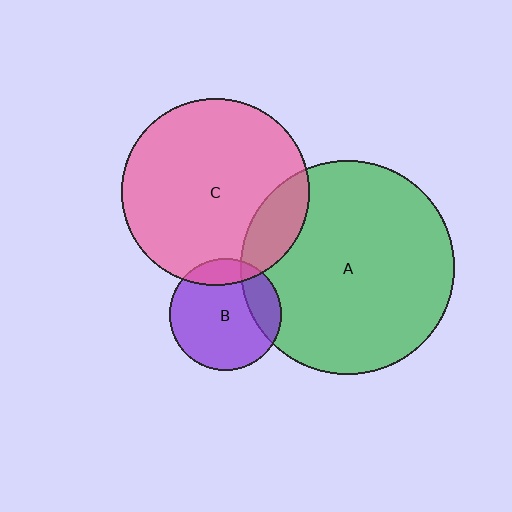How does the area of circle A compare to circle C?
Approximately 1.3 times.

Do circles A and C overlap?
Yes.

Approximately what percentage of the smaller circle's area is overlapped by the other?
Approximately 15%.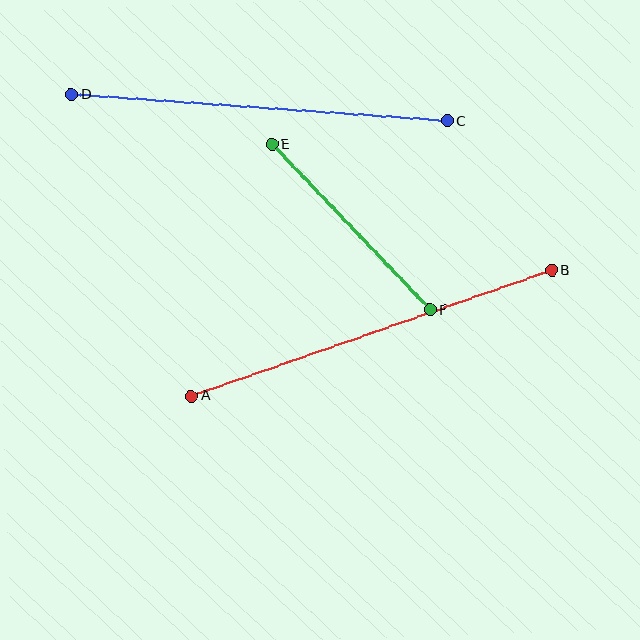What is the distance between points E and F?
The distance is approximately 229 pixels.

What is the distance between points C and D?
The distance is approximately 377 pixels.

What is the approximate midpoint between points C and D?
The midpoint is at approximately (259, 108) pixels.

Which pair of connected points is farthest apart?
Points A and B are farthest apart.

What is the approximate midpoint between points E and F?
The midpoint is at approximately (351, 227) pixels.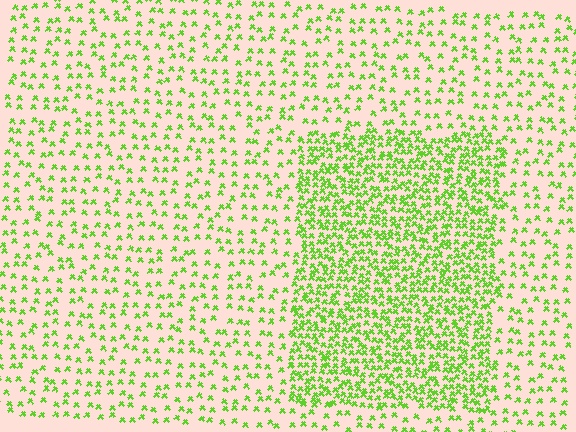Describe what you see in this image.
The image contains small lime elements arranged at two different densities. A rectangle-shaped region is visible where the elements are more densely packed than the surrounding area.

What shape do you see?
I see a rectangle.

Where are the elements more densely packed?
The elements are more densely packed inside the rectangle boundary.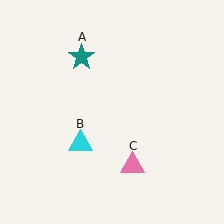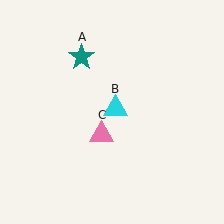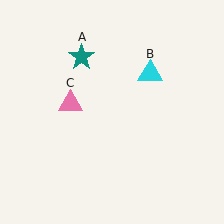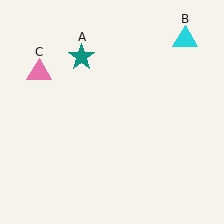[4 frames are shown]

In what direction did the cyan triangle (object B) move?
The cyan triangle (object B) moved up and to the right.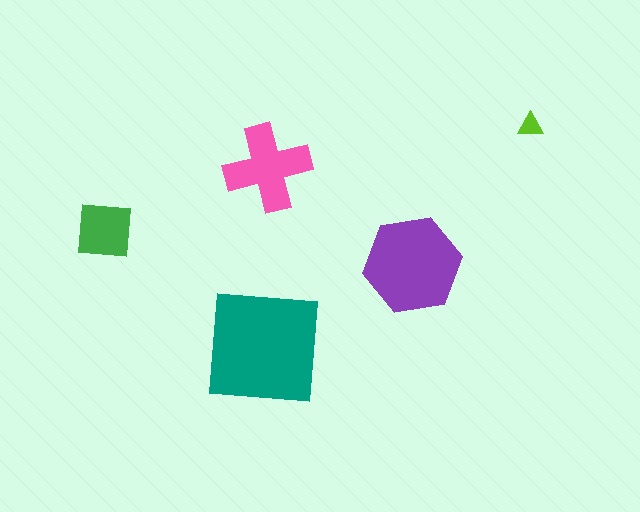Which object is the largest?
The teal square.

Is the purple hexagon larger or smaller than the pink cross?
Larger.